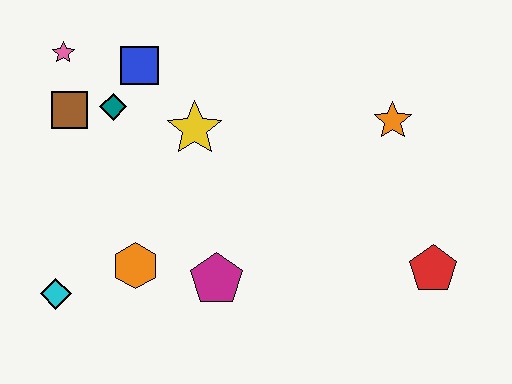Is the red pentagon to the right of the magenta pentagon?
Yes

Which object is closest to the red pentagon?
The orange star is closest to the red pentagon.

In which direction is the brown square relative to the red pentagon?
The brown square is to the left of the red pentagon.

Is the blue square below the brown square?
No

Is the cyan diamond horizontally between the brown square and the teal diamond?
No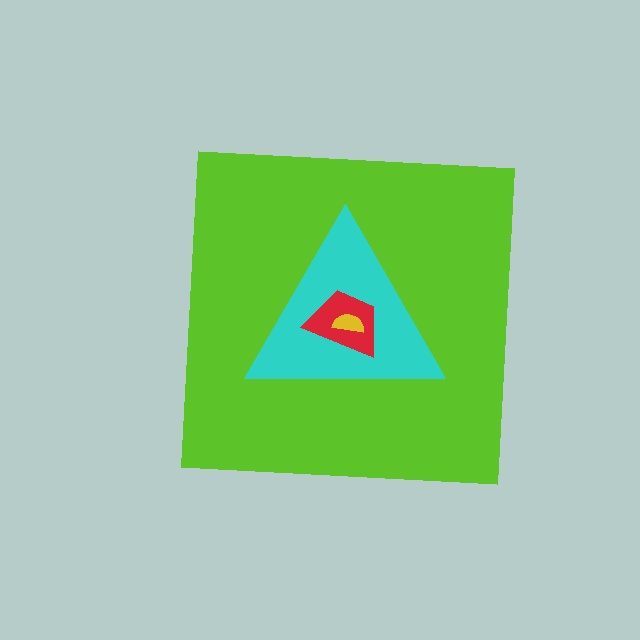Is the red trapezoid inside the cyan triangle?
Yes.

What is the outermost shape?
The lime square.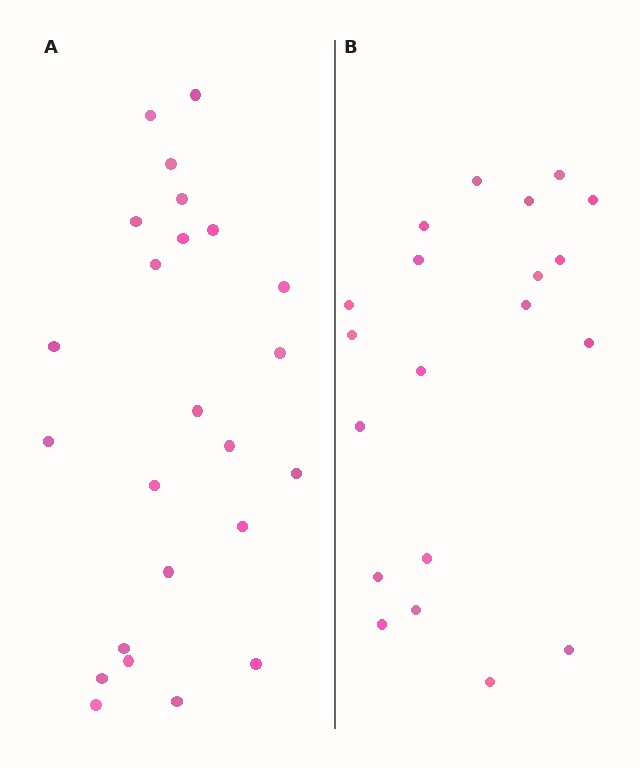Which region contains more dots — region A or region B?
Region A (the left region) has more dots.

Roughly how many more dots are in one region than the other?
Region A has about 4 more dots than region B.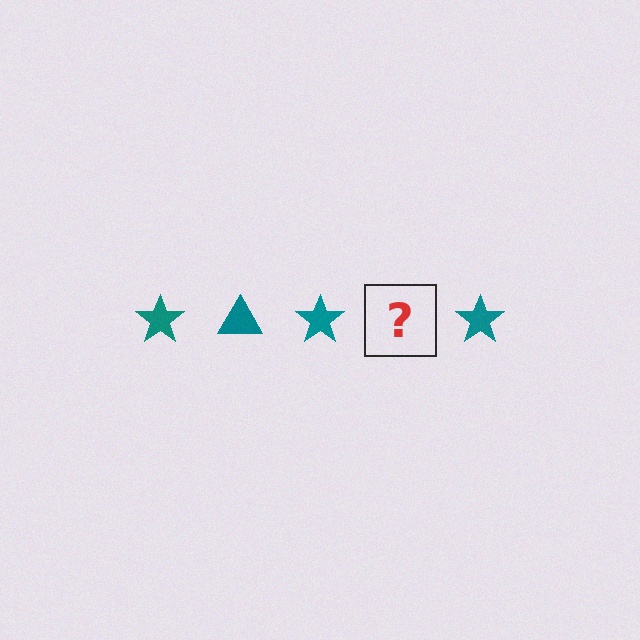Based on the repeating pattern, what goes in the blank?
The blank should be a teal triangle.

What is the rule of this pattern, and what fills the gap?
The rule is that the pattern cycles through star, triangle shapes in teal. The gap should be filled with a teal triangle.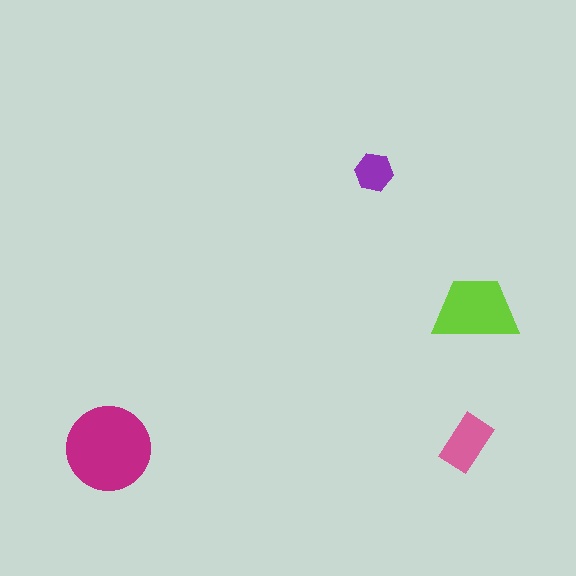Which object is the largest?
The magenta circle.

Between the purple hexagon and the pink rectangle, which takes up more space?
The pink rectangle.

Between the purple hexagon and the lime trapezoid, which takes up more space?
The lime trapezoid.